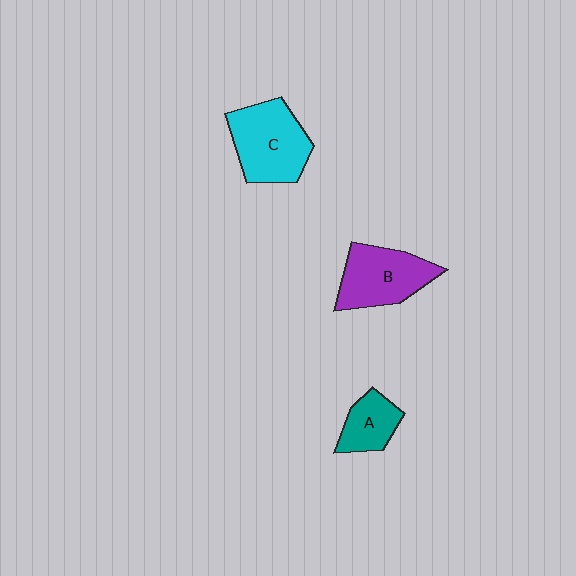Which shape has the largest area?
Shape C (cyan).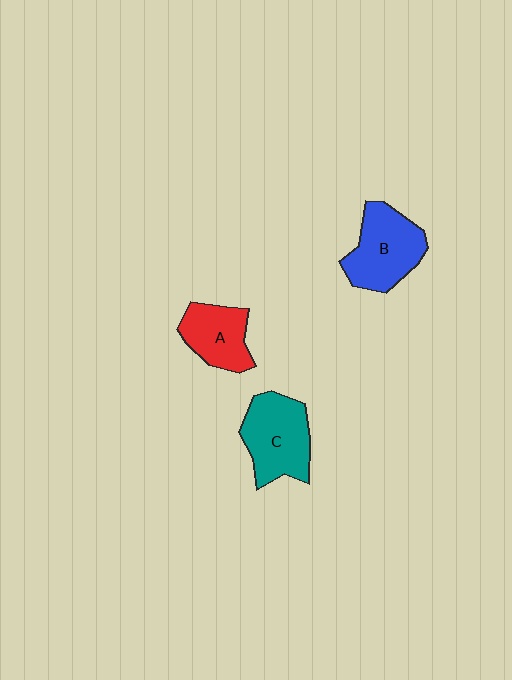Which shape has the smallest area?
Shape A (red).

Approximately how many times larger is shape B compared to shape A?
Approximately 1.3 times.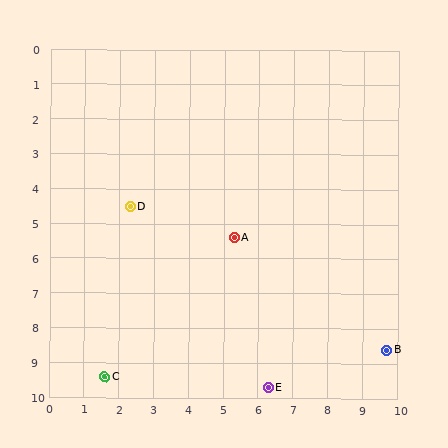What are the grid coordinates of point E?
Point E is at approximately (6.3, 9.7).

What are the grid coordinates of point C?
Point C is at approximately (1.6, 9.4).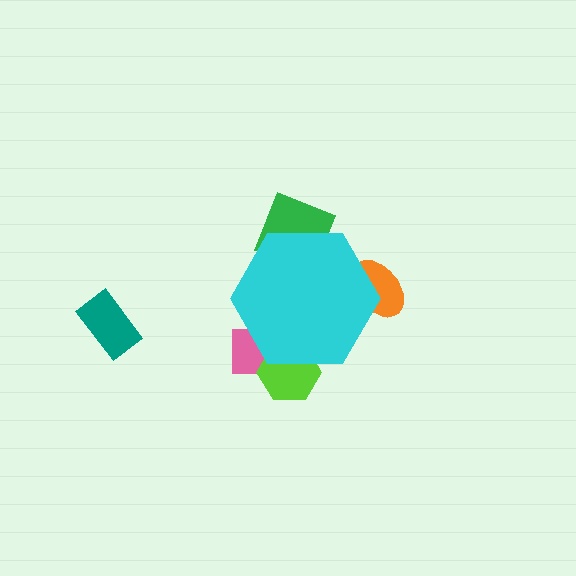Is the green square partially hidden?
Yes, the green square is partially hidden behind the cyan hexagon.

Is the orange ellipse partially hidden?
Yes, the orange ellipse is partially hidden behind the cyan hexagon.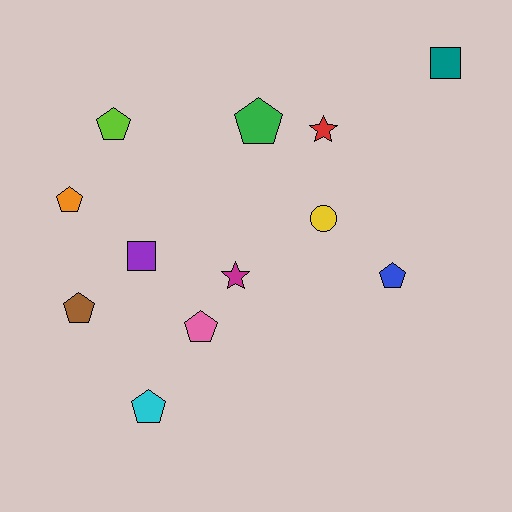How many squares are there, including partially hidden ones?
There are 2 squares.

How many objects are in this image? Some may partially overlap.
There are 12 objects.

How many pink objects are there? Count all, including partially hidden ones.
There is 1 pink object.